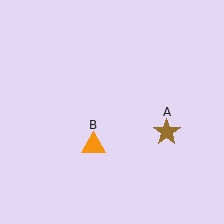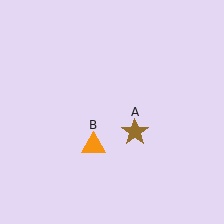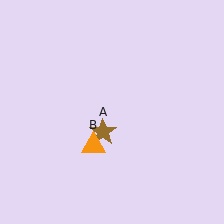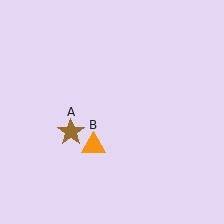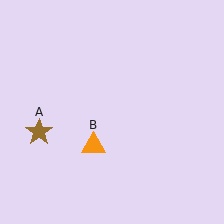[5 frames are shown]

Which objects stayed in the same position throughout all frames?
Orange triangle (object B) remained stationary.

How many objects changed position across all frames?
1 object changed position: brown star (object A).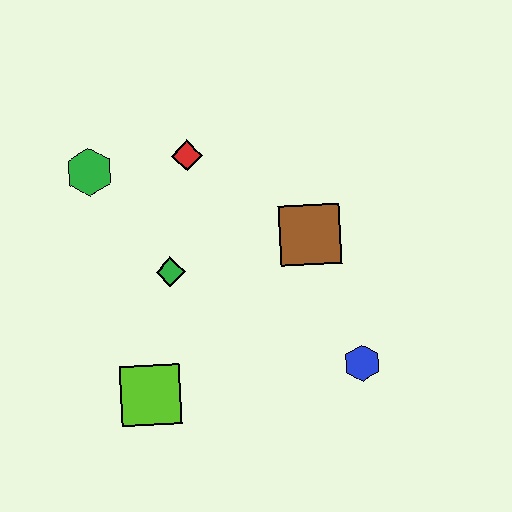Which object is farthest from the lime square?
The red diamond is farthest from the lime square.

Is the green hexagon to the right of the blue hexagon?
No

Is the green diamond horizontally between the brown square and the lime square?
Yes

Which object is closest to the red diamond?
The green hexagon is closest to the red diamond.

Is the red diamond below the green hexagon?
No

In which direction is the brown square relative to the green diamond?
The brown square is to the right of the green diamond.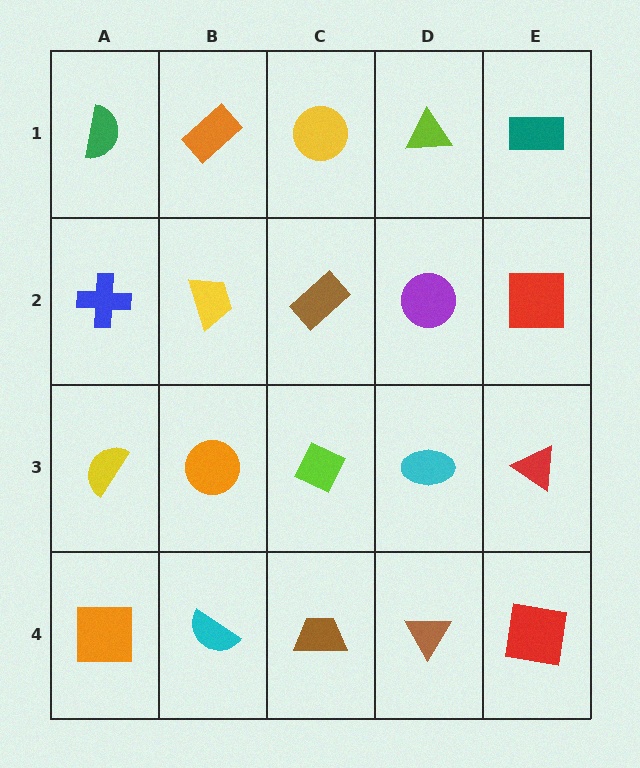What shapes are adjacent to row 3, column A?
A blue cross (row 2, column A), an orange square (row 4, column A), an orange circle (row 3, column B).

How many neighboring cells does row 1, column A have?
2.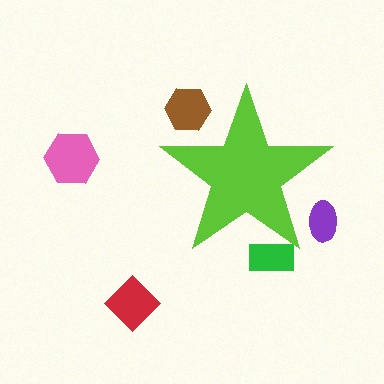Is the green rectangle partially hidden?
Yes, the green rectangle is partially hidden behind the lime star.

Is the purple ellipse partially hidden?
Yes, the purple ellipse is partially hidden behind the lime star.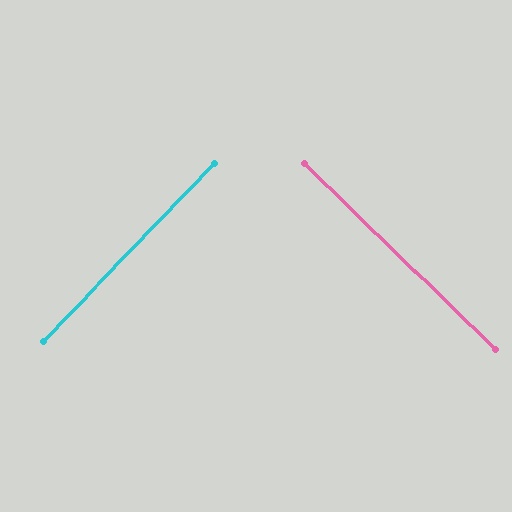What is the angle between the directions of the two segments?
Approximately 89 degrees.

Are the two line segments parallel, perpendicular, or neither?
Perpendicular — they meet at approximately 89°.